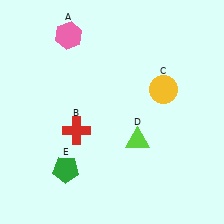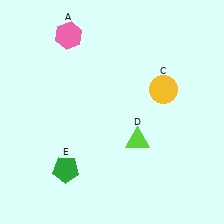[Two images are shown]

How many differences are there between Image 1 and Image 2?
There is 1 difference between the two images.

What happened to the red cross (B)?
The red cross (B) was removed in Image 2. It was in the bottom-left area of Image 1.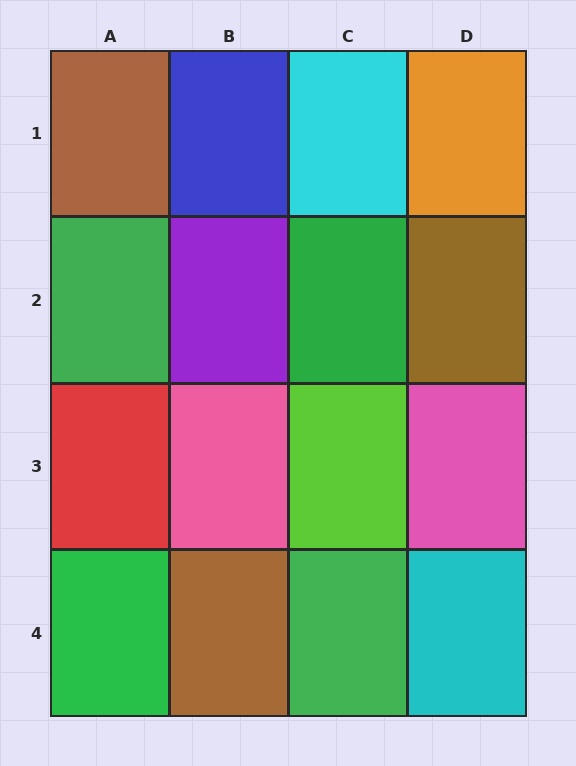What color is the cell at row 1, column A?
Brown.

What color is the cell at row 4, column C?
Green.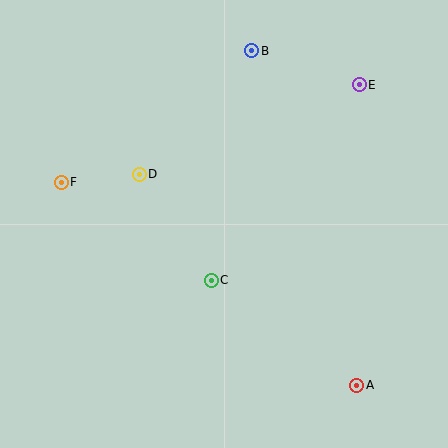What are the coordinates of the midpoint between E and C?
The midpoint between E and C is at (285, 183).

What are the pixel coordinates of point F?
Point F is at (61, 182).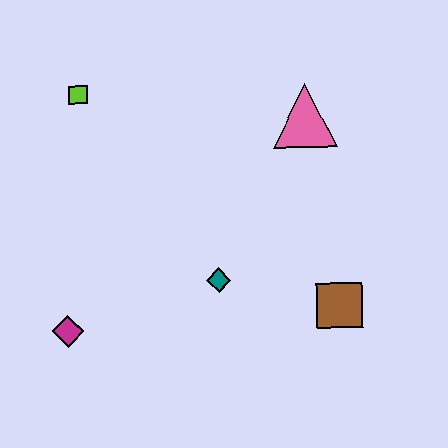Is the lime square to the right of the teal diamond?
No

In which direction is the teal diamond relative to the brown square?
The teal diamond is to the left of the brown square.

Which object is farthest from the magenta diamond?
The pink triangle is farthest from the magenta diamond.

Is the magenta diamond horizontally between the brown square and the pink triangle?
No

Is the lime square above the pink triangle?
Yes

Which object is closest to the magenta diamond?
The teal diamond is closest to the magenta diamond.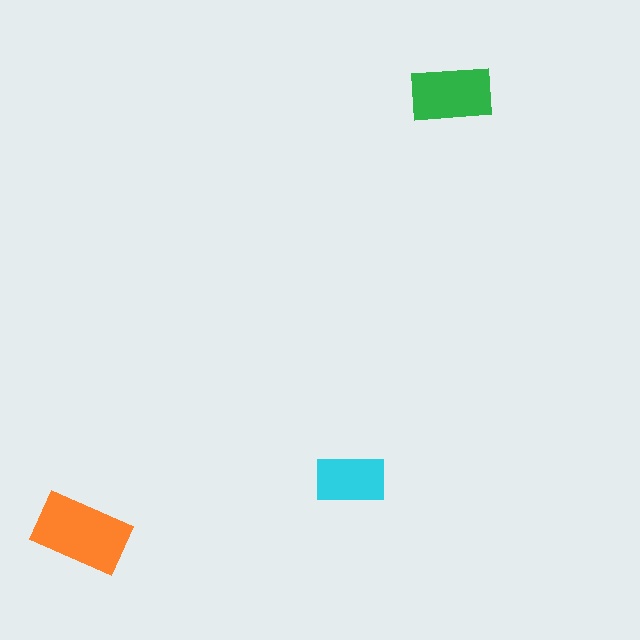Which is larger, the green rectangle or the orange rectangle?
The orange one.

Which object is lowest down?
The orange rectangle is bottommost.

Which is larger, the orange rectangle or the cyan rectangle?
The orange one.